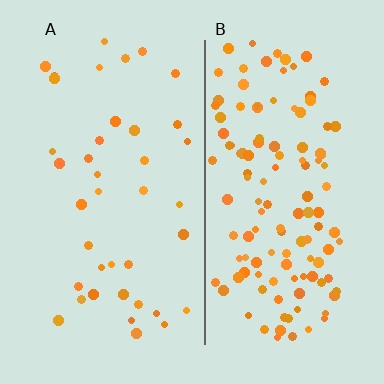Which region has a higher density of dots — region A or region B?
B (the right).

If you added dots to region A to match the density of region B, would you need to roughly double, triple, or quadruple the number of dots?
Approximately triple.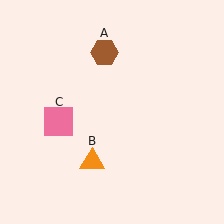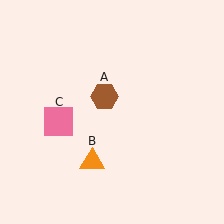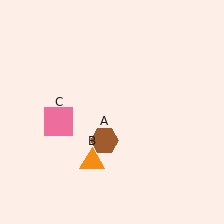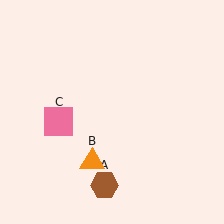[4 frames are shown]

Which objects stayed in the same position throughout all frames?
Orange triangle (object B) and pink square (object C) remained stationary.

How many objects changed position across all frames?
1 object changed position: brown hexagon (object A).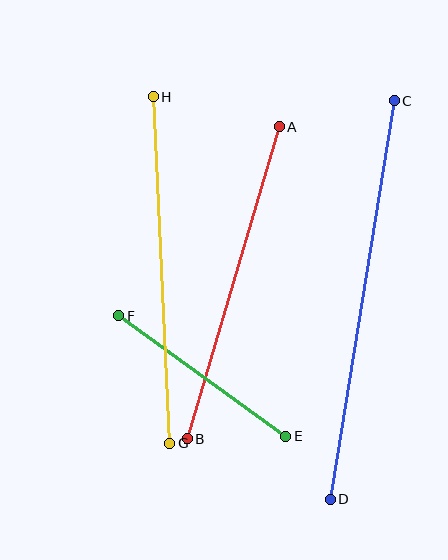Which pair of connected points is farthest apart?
Points C and D are farthest apart.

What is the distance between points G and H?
The distance is approximately 347 pixels.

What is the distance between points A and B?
The distance is approximately 325 pixels.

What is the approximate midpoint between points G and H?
The midpoint is at approximately (162, 270) pixels.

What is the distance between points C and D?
The distance is approximately 404 pixels.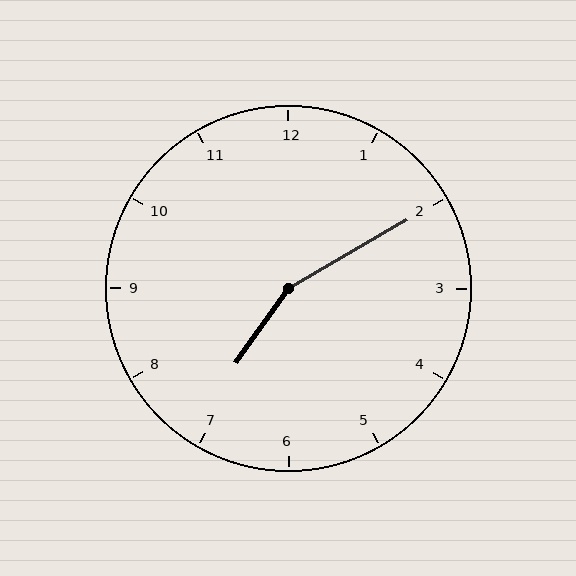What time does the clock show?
7:10.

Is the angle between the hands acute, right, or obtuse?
It is obtuse.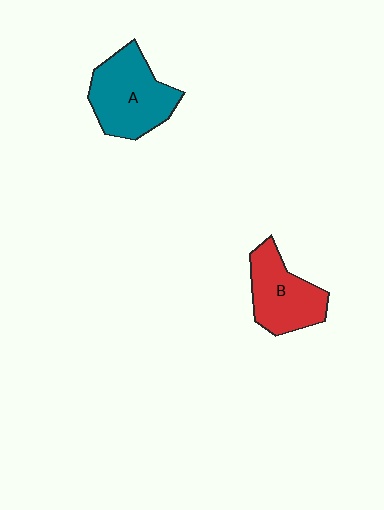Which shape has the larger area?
Shape A (teal).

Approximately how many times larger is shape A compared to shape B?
Approximately 1.2 times.